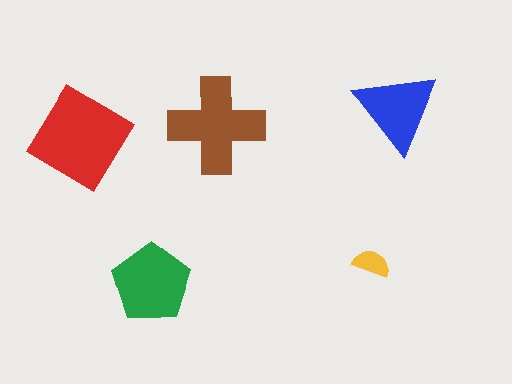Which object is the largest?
The red diamond.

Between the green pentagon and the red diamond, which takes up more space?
The red diamond.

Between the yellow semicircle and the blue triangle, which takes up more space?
The blue triangle.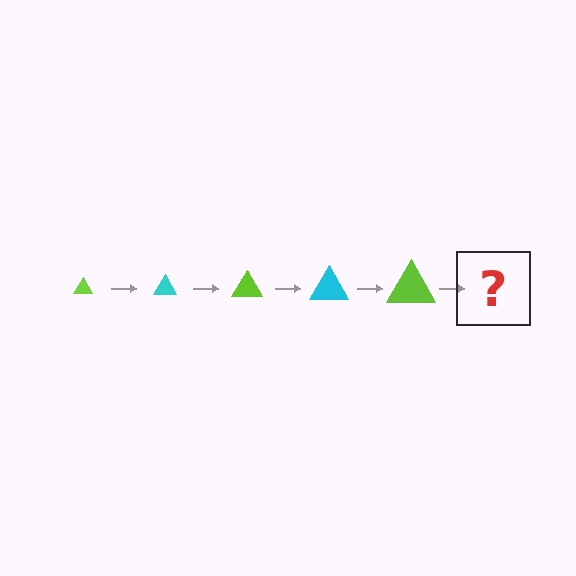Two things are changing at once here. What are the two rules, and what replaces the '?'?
The two rules are that the triangle grows larger each step and the color cycles through lime and cyan. The '?' should be a cyan triangle, larger than the previous one.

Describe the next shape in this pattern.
It should be a cyan triangle, larger than the previous one.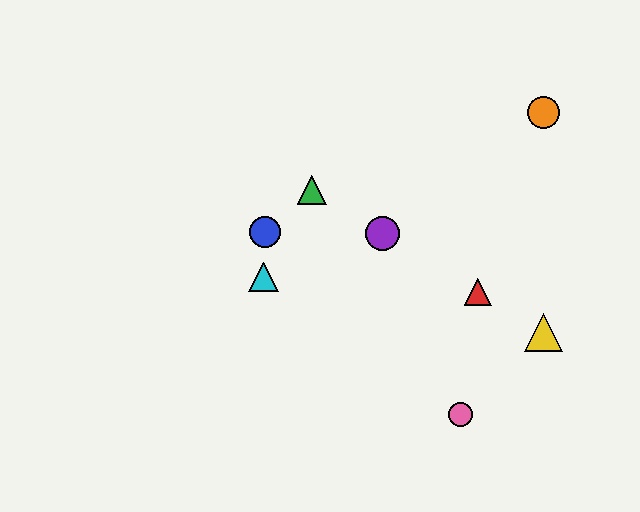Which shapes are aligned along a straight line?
The red triangle, the green triangle, the yellow triangle, the purple circle are aligned along a straight line.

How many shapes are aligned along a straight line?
4 shapes (the red triangle, the green triangle, the yellow triangle, the purple circle) are aligned along a straight line.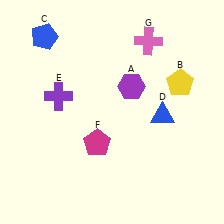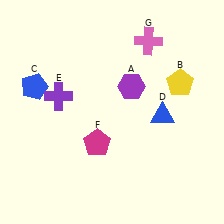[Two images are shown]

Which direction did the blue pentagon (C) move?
The blue pentagon (C) moved down.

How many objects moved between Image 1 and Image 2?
1 object moved between the two images.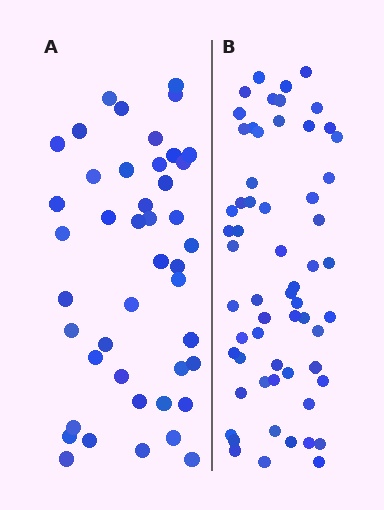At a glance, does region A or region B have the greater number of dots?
Region B (the right region) has more dots.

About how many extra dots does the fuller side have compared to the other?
Region B has approximately 15 more dots than region A.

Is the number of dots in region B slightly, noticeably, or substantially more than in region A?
Region B has noticeably more, but not dramatically so. The ratio is roughly 1.4 to 1.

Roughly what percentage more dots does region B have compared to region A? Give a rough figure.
About 35% more.